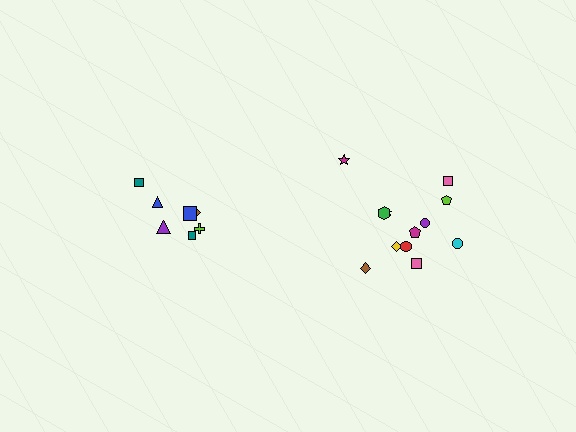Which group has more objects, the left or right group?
The right group.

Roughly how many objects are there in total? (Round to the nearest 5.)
Roughly 20 objects in total.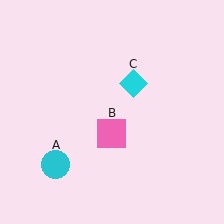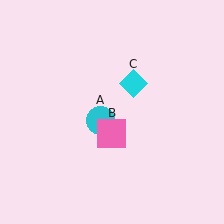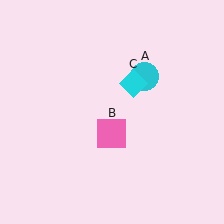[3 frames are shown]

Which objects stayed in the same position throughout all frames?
Pink square (object B) and cyan diamond (object C) remained stationary.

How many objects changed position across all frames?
1 object changed position: cyan circle (object A).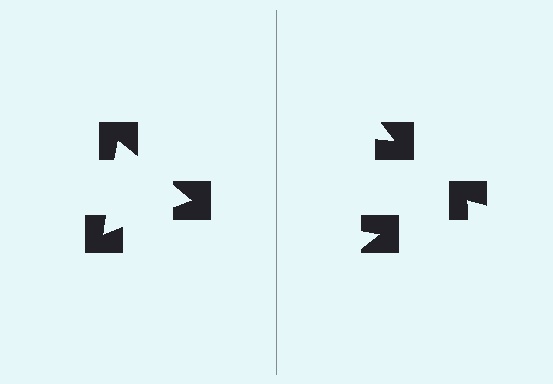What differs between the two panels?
The notched squares are positioned identically on both sides; only the wedge orientations differ. On the left they align to a triangle; on the right they are misaligned.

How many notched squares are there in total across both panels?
6 — 3 on each side.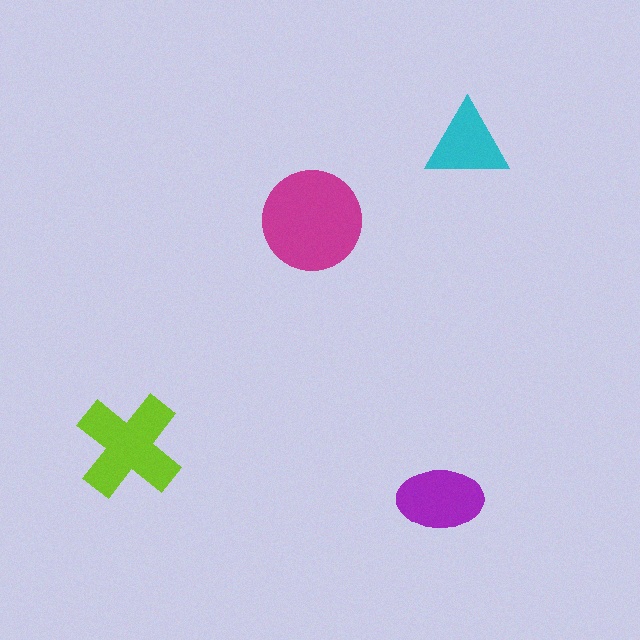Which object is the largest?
The magenta circle.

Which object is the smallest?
The cyan triangle.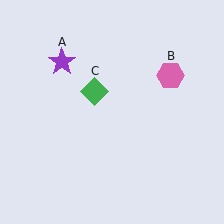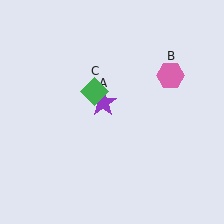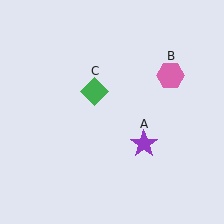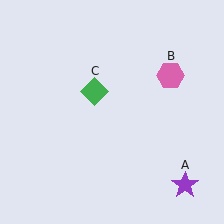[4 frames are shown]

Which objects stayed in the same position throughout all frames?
Pink hexagon (object B) and green diamond (object C) remained stationary.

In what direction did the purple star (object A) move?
The purple star (object A) moved down and to the right.